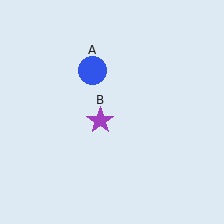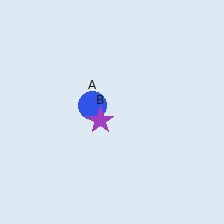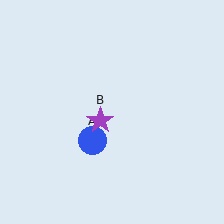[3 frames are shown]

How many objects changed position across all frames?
1 object changed position: blue circle (object A).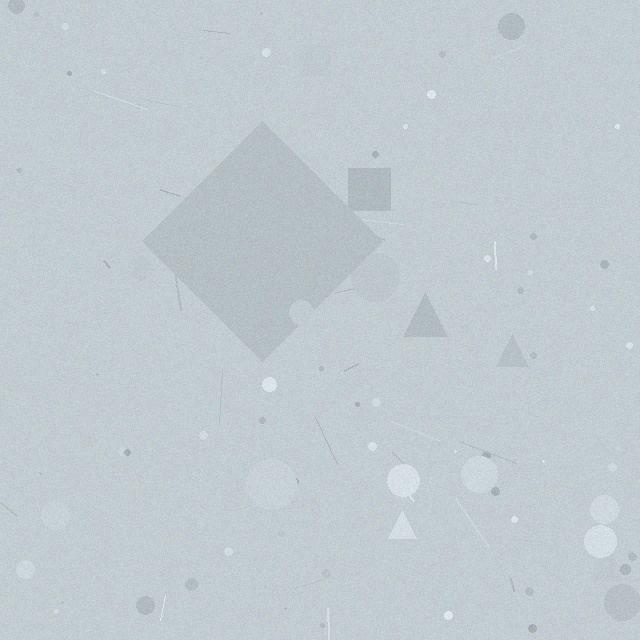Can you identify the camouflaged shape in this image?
The camouflaged shape is a diamond.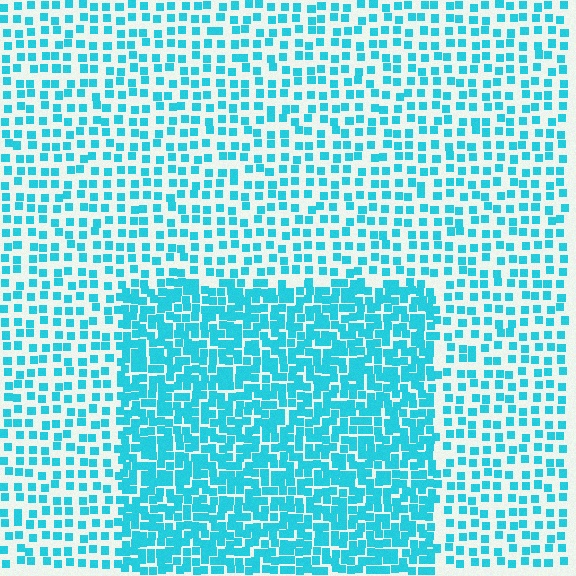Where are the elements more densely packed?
The elements are more densely packed inside the rectangle boundary.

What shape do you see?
I see a rectangle.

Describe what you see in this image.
The image contains small cyan elements arranged at two different densities. A rectangle-shaped region is visible where the elements are more densely packed than the surrounding area.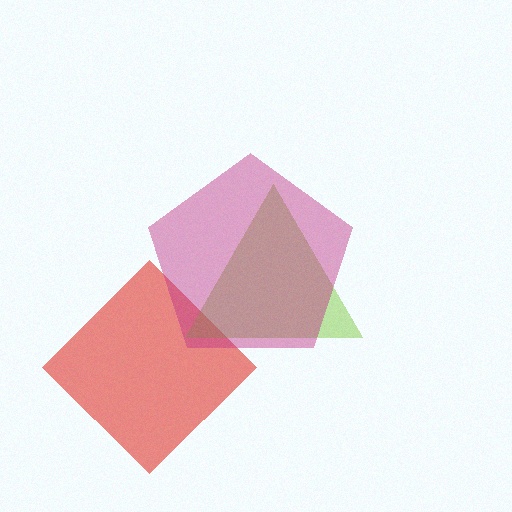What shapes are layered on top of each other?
The layered shapes are: a red diamond, a lime triangle, a magenta pentagon.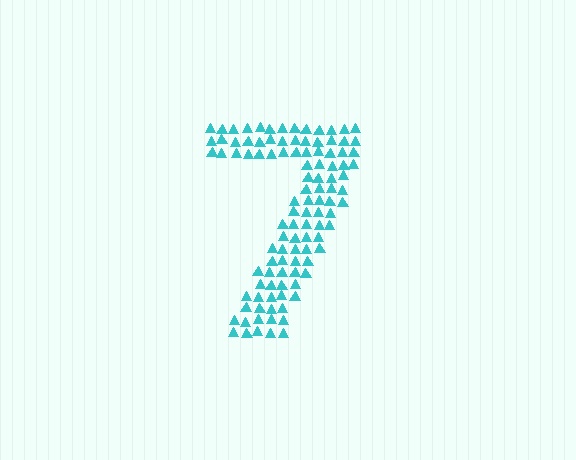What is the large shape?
The large shape is the digit 7.